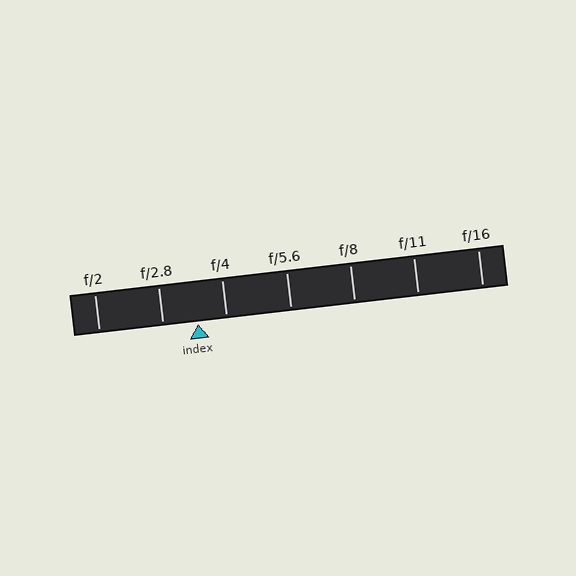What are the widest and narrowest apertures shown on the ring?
The widest aperture shown is f/2 and the narrowest is f/16.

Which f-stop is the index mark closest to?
The index mark is closest to f/4.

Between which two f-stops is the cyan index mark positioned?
The index mark is between f/2.8 and f/4.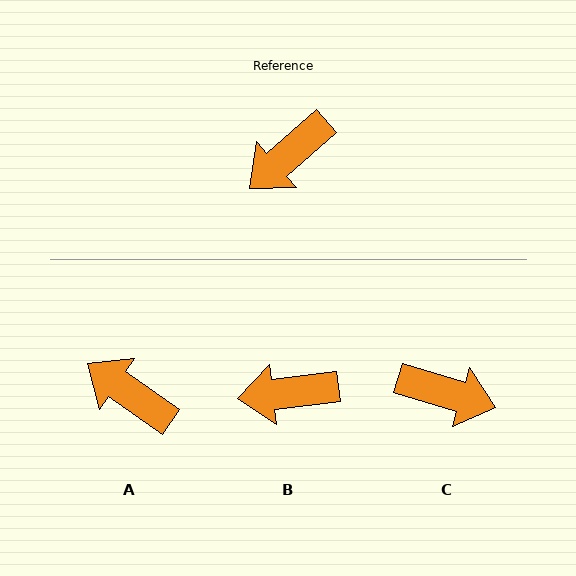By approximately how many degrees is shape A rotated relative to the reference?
Approximately 76 degrees clockwise.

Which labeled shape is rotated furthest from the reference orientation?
C, about 122 degrees away.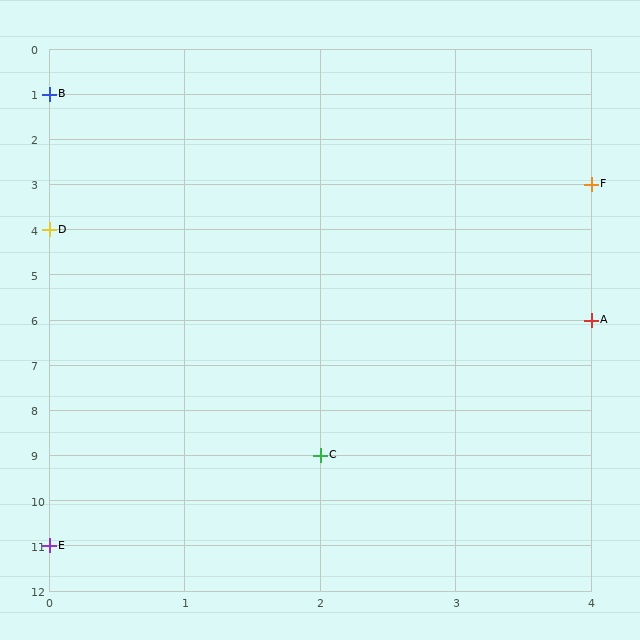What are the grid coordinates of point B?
Point B is at grid coordinates (0, 1).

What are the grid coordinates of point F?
Point F is at grid coordinates (4, 3).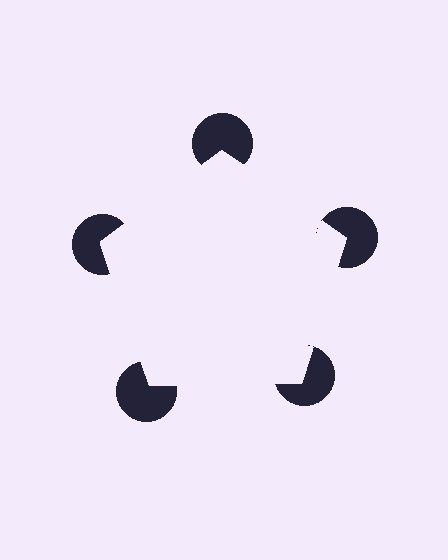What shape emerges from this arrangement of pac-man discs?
An illusory pentagon — its edges are inferred from the aligned wedge cuts in the pac-man discs, not physically drawn.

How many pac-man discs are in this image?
There are 5 — one at each vertex of the illusory pentagon.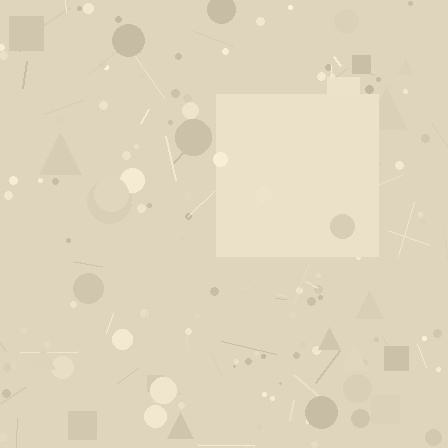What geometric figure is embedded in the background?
A square is embedded in the background.